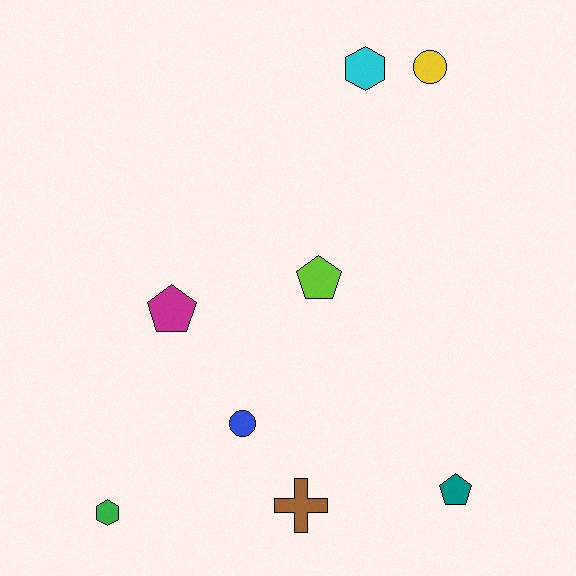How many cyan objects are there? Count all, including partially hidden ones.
There is 1 cyan object.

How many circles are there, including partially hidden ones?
There are 2 circles.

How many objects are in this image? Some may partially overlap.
There are 8 objects.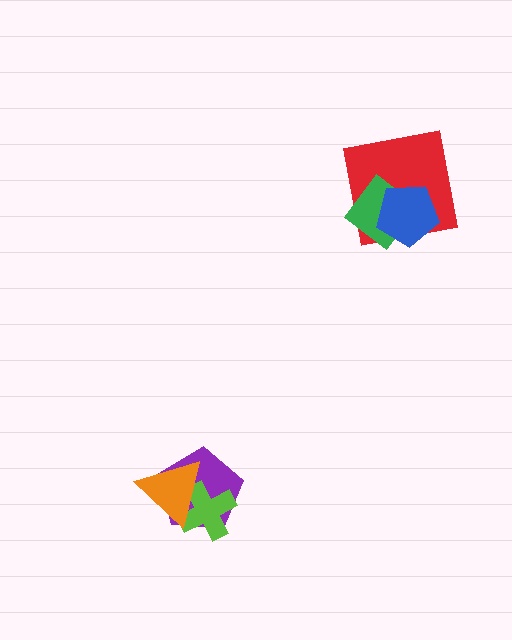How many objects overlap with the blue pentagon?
2 objects overlap with the blue pentagon.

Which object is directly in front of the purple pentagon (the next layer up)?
The lime cross is directly in front of the purple pentagon.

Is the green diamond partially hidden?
Yes, it is partially covered by another shape.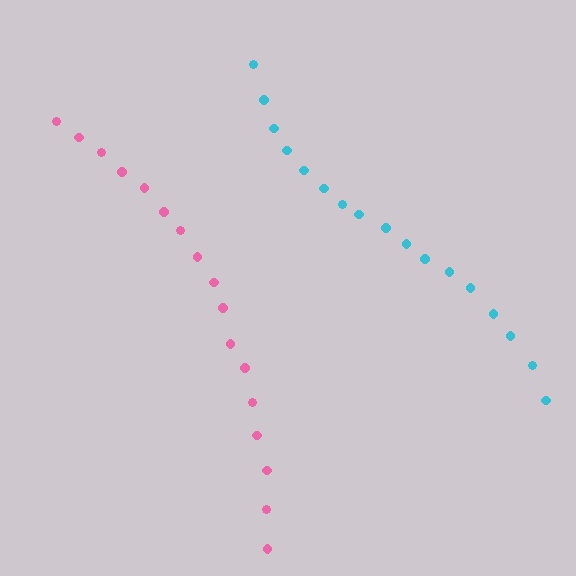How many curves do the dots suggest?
There are 2 distinct paths.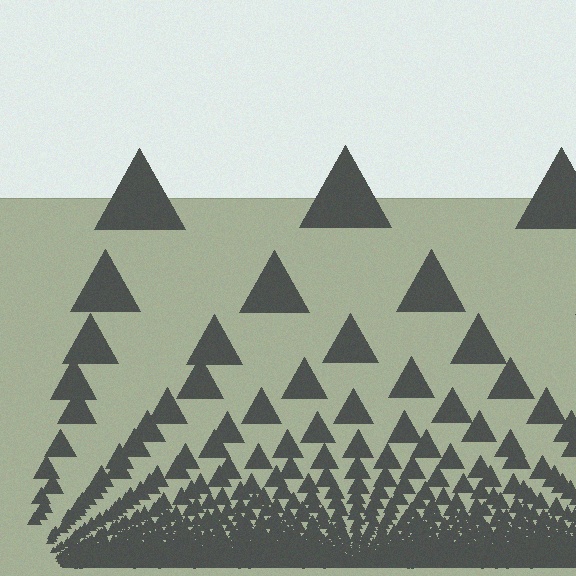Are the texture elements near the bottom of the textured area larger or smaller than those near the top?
Smaller. The gradient is inverted — elements near the bottom are smaller and denser.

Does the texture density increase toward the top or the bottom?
Density increases toward the bottom.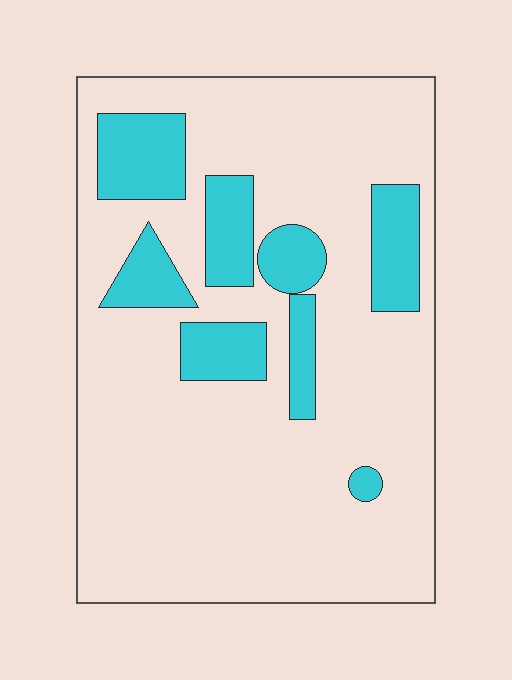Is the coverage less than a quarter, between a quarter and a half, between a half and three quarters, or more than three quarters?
Less than a quarter.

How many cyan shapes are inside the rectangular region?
8.